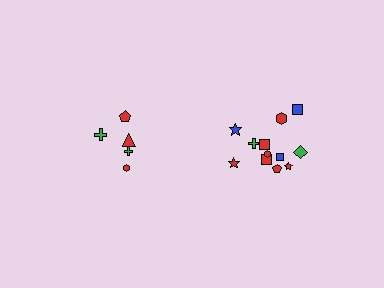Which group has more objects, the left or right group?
The right group.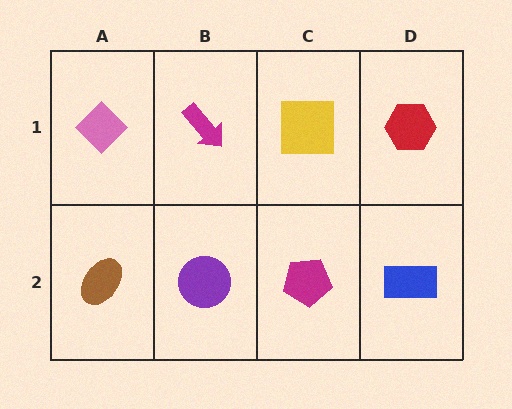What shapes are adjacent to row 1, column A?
A brown ellipse (row 2, column A), a magenta arrow (row 1, column B).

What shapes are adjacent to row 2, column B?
A magenta arrow (row 1, column B), a brown ellipse (row 2, column A), a magenta pentagon (row 2, column C).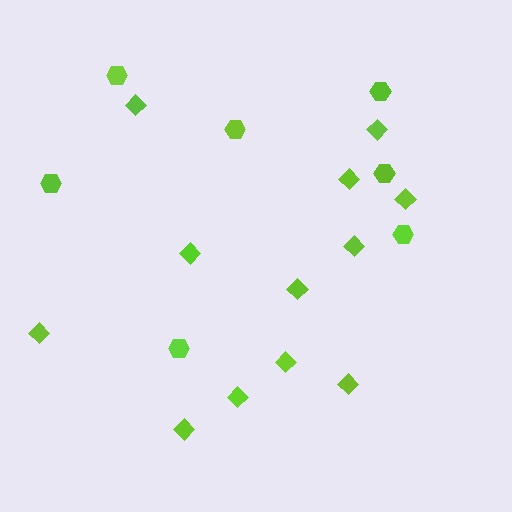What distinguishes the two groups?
There are 2 groups: one group of diamonds (12) and one group of hexagons (7).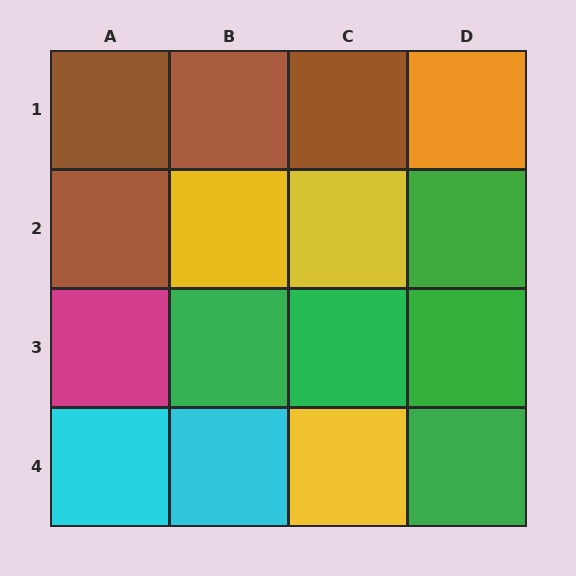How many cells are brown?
4 cells are brown.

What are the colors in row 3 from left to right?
Magenta, green, green, green.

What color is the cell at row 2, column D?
Green.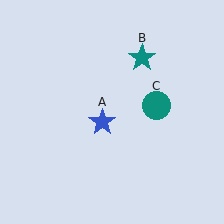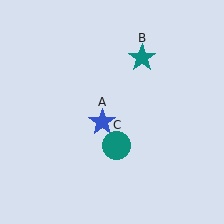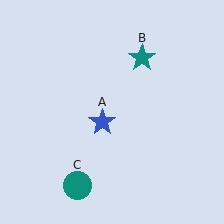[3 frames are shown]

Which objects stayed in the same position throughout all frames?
Blue star (object A) and teal star (object B) remained stationary.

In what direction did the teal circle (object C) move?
The teal circle (object C) moved down and to the left.